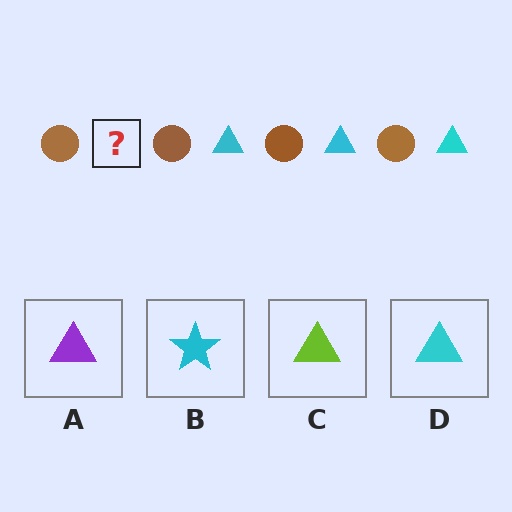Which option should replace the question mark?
Option D.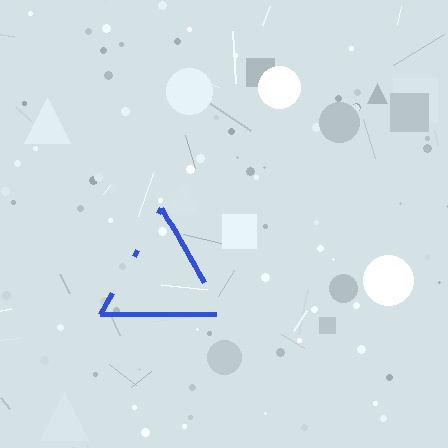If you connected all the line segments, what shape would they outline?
They would outline a triangle.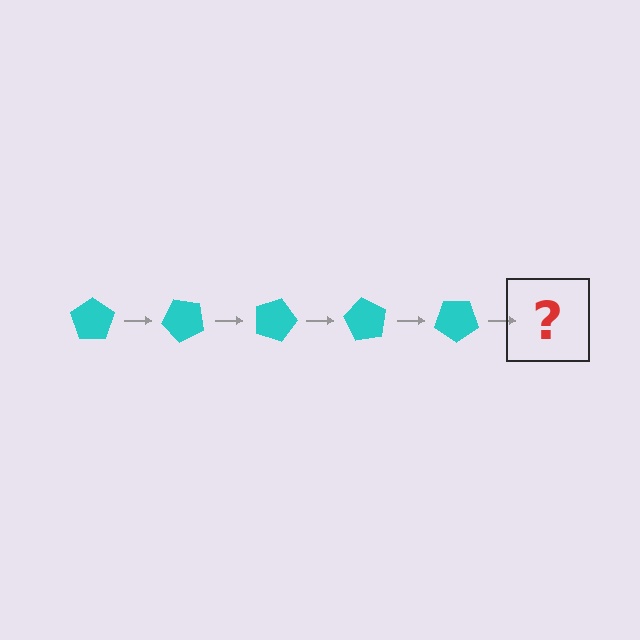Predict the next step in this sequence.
The next step is a cyan pentagon rotated 225 degrees.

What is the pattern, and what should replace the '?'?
The pattern is that the pentagon rotates 45 degrees each step. The '?' should be a cyan pentagon rotated 225 degrees.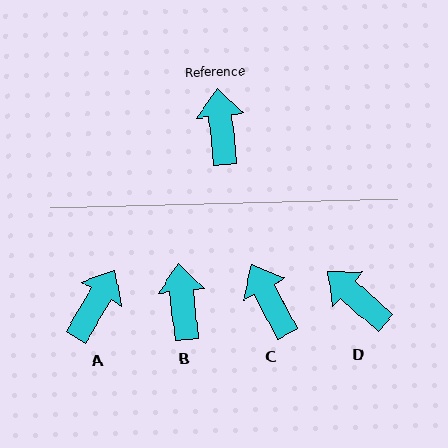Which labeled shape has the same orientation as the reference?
B.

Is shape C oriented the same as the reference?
No, it is off by about 21 degrees.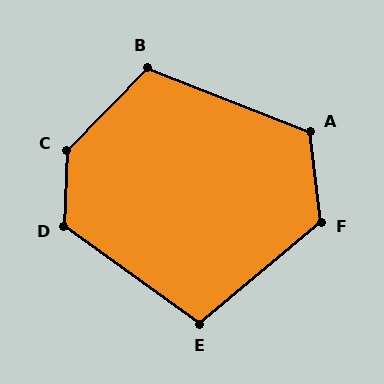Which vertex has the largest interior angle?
C, at approximately 137 degrees.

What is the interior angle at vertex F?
Approximately 123 degrees (obtuse).